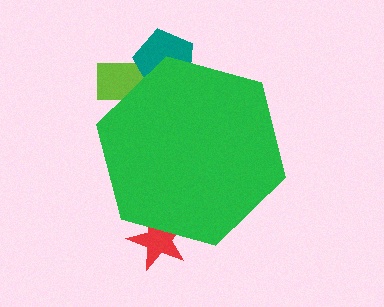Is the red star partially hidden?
Yes, the red star is partially hidden behind the green hexagon.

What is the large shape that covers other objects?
A green hexagon.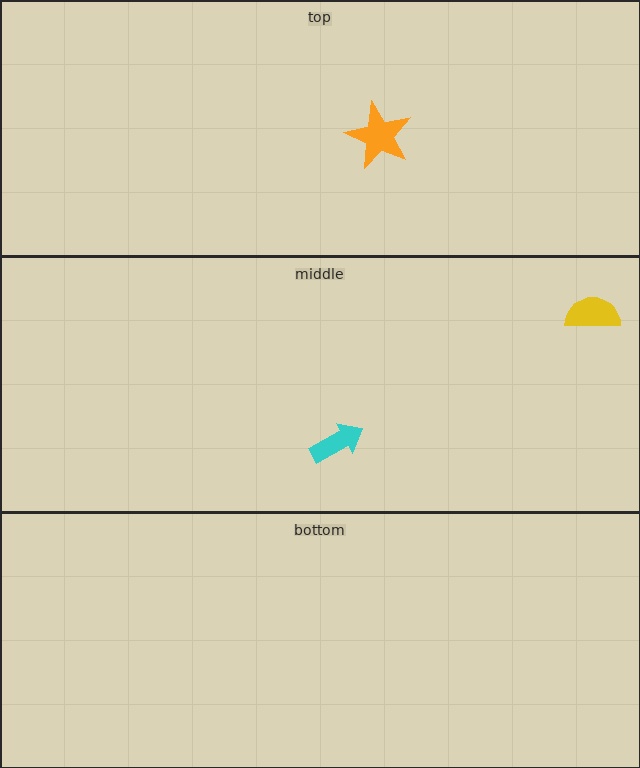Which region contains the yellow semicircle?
The middle region.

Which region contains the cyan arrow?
The middle region.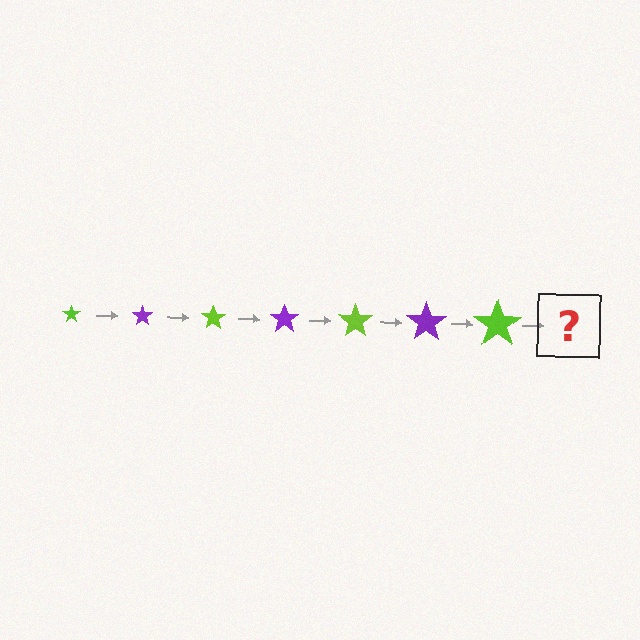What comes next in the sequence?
The next element should be a purple star, larger than the previous one.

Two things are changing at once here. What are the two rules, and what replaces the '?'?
The two rules are that the star grows larger each step and the color cycles through lime and purple. The '?' should be a purple star, larger than the previous one.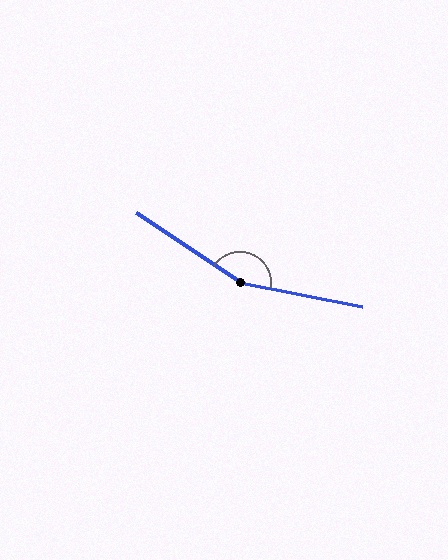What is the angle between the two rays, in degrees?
Approximately 157 degrees.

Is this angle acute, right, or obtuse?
It is obtuse.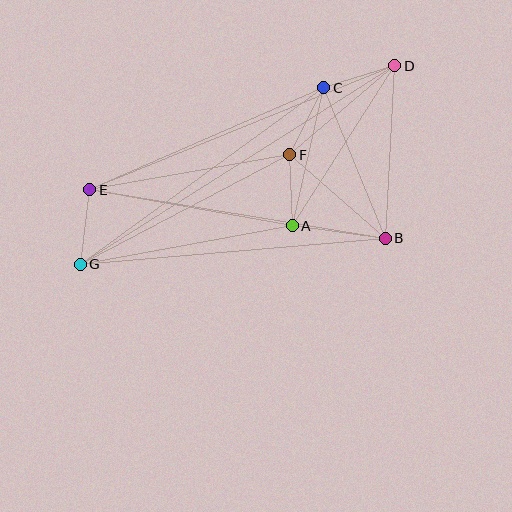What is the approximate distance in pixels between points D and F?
The distance between D and F is approximately 137 pixels.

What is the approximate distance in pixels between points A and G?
The distance between A and G is approximately 215 pixels.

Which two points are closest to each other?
Points A and F are closest to each other.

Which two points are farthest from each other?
Points D and G are farthest from each other.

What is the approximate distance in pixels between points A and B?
The distance between A and B is approximately 94 pixels.